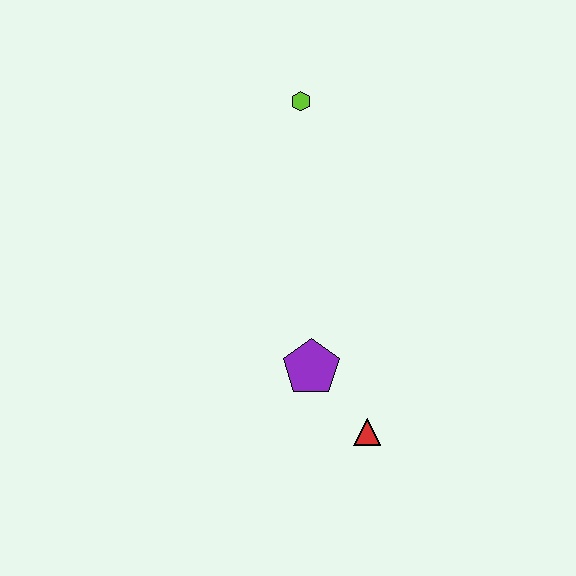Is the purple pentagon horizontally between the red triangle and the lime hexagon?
Yes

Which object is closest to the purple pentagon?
The red triangle is closest to the purple pentagon.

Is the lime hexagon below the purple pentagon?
No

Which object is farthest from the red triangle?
The lime hexagon is farthest from the red triangle.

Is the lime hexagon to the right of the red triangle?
No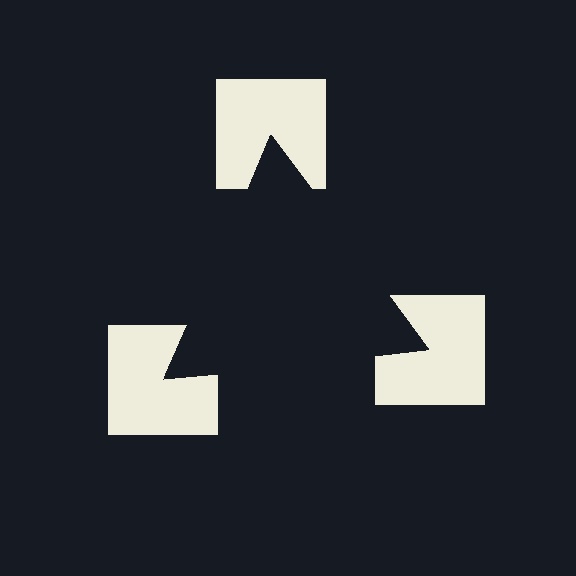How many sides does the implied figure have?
3 sides.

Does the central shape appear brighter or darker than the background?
It typically appears slightly darker than the background, even though no actual brightness change is drawn.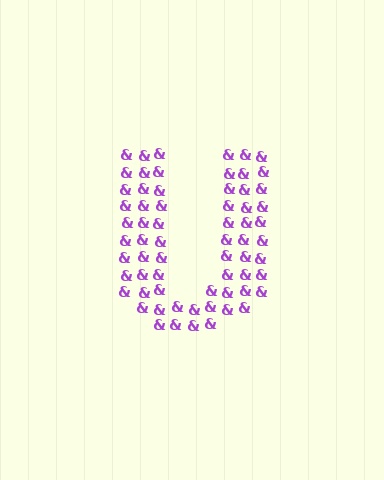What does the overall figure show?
The overall figure shows the letter U.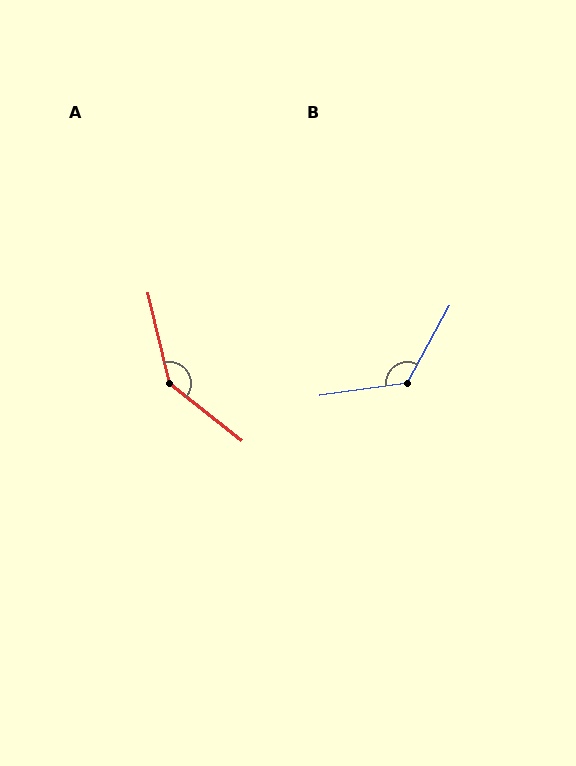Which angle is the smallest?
B, at approximately 126 degrees.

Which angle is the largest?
A, at approximately 142 degrees.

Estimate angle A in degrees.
Approximately 142 degrees.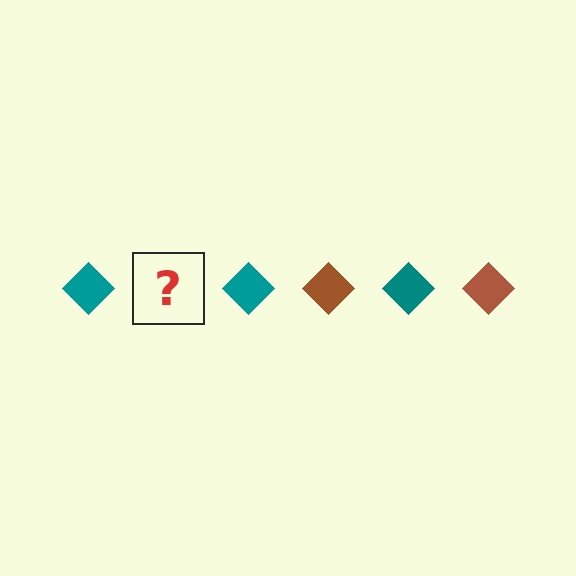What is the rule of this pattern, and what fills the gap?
The rule is that the pattern cycles through teal, brown diamonds. The gap should be filled with a brown diamond.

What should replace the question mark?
The question mark should be replaced with a brown diamond.